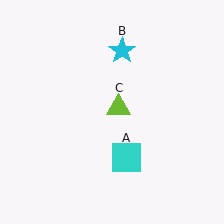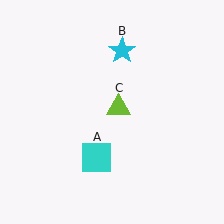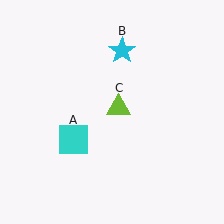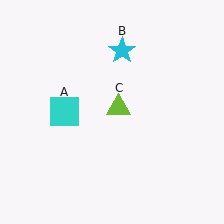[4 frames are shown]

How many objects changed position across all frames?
1 object changed position: cyan square (object A).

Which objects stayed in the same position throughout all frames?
Cyan star (object B) and lime triangle (object C) remained stationary.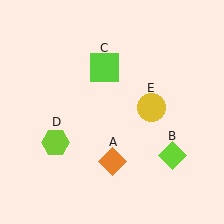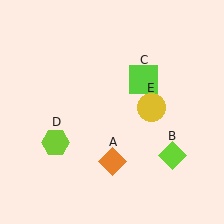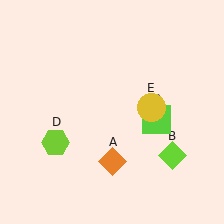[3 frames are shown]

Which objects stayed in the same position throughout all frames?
Orange diamond (object A) and lime diamond (object B) and lime hexagon (object D) and yellow circle (object E) remained stationary.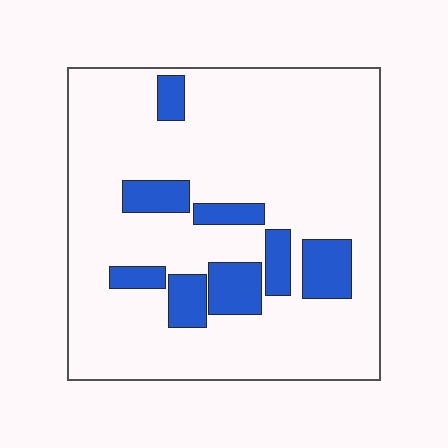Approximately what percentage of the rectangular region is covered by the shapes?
Approximately 15%.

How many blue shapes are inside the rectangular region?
8.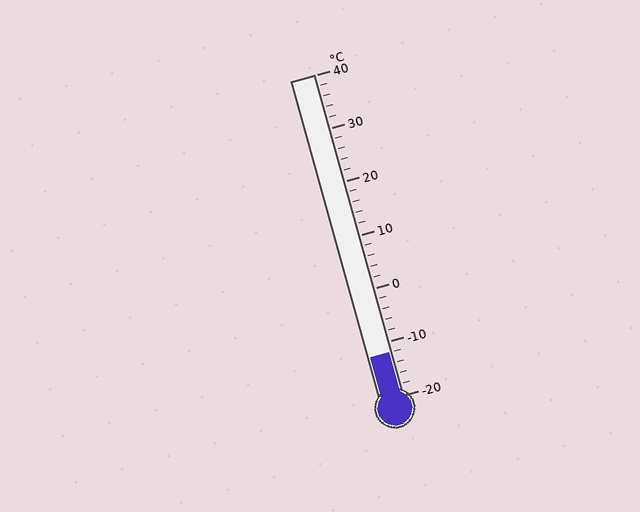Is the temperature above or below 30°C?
The temperature is below 30°C.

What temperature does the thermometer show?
The thermometer shows approximately -12°C.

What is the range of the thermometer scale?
The thermometer scale ranges from -20°C to 40°C.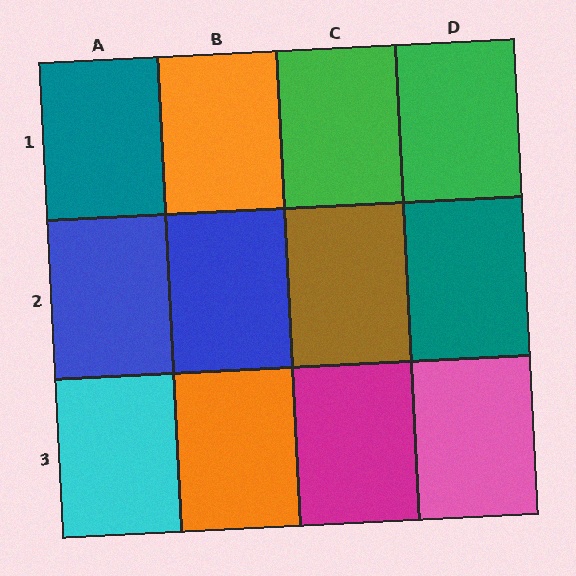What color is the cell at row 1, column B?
Orange.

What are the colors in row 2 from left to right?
Blue, blue, brown, teal.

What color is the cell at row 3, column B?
Orange.